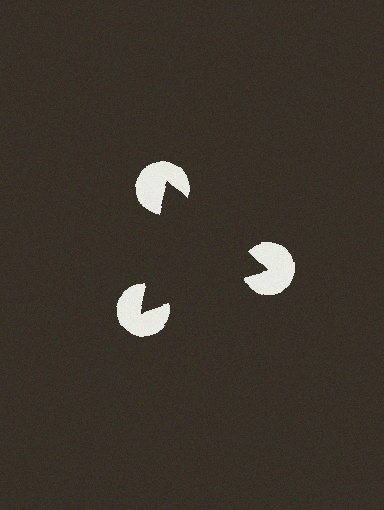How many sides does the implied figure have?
3 sides.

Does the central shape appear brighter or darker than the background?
It typically appears slightly darker than the background, even though no actual brightness change is drawn.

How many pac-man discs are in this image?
There are 3 — one at each vertex of the illusory triangle.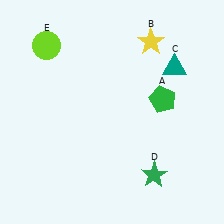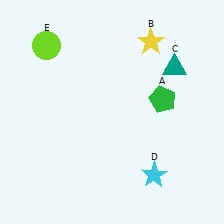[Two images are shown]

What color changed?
The star (D) changed from green in Image 1 to cyan in Image 2.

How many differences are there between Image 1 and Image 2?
There is 1 difference between the two images.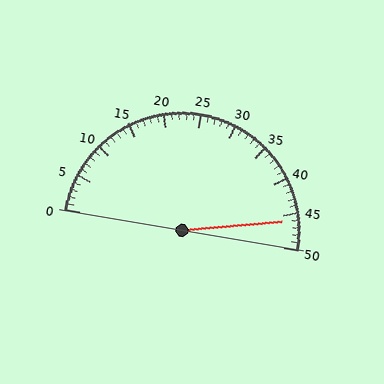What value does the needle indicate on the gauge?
The needle indicates approximately 46.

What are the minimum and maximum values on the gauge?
The gauge ranges from 0 to 50.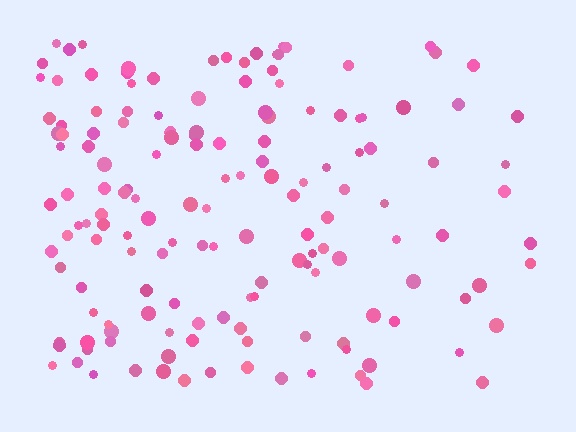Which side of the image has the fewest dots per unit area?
The right.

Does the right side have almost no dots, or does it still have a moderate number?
Still a moderate number, just noticeably fewer than the left.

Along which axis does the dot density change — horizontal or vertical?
Horizontal.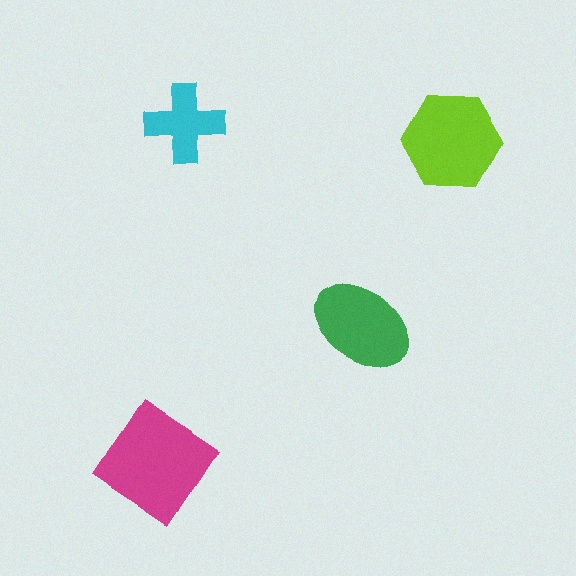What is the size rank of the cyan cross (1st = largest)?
4th.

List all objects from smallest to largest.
The cyan cross, the green ellipse, the lime hexagon, the magenta diamond.